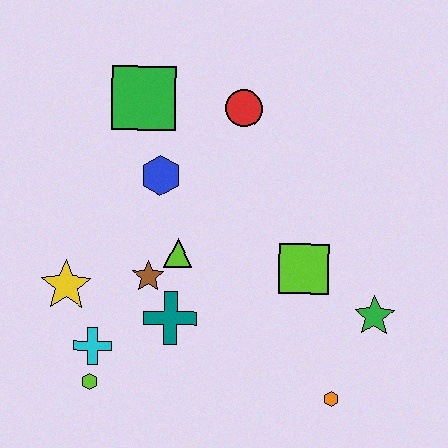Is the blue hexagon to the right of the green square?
Yes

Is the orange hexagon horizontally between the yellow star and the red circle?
No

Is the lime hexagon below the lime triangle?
Yes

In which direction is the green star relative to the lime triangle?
The green star is to the right of the lime triangle.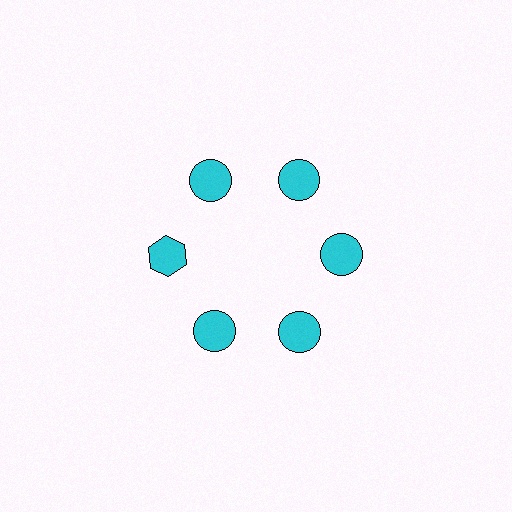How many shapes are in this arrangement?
There are 6 shapes arranged in a ring pattern.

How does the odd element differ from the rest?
It has a different shape: hexagon instead of circle.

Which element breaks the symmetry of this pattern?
The cyan hexagon at roughly the 9 o'clock position breaks the symmetry. All other shapes are cyan circles.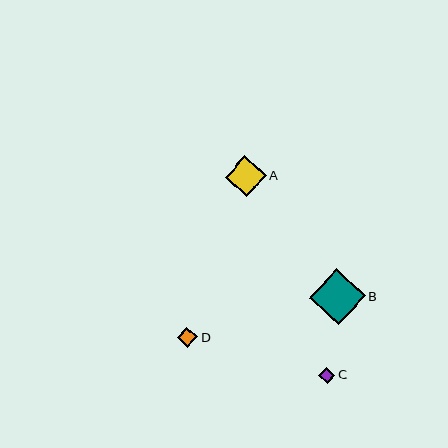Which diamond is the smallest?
Diamond C is the smallest with a size of approximately 16 pixels.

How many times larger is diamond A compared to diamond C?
Diamond A is approximately 2.6 times the size of diamond C.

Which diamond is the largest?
Diamond B is the largest with a size of approximately 56 pixels.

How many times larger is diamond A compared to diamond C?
Diamond A is approximately 2.6 times the size of diamond C.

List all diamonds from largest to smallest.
From largest to smallest: B, A, D, C.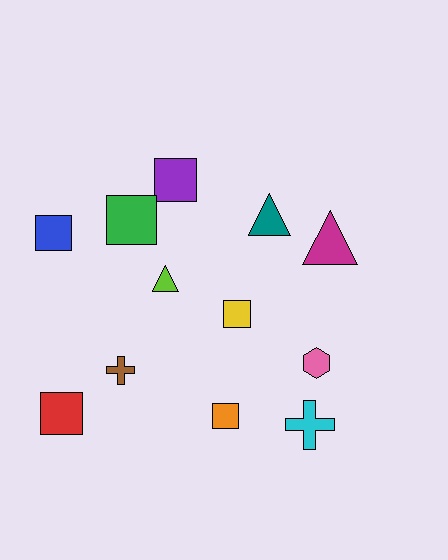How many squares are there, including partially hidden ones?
There are 6 squares.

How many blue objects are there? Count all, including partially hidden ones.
There is 1 blue object.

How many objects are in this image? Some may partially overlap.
There are 12 objects.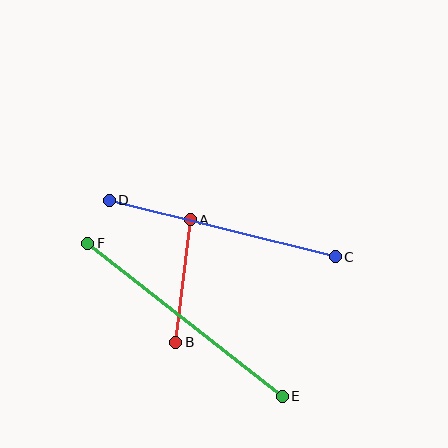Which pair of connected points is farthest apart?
Points E and F are farthest apart.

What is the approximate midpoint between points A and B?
The midpoint is at approximately (183, 281) pixels.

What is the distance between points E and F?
The distance is approximately 248 pixels.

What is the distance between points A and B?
The distance is approximately 123 pixels.